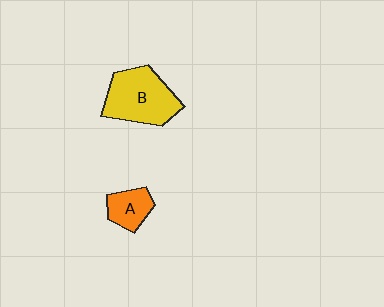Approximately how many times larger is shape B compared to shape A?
Approximately 2.2 times.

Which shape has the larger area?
Shape B (yellow).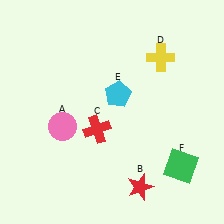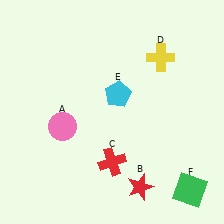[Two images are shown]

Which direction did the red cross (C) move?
The red cross (C) moved down.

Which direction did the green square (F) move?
The green square (F) moved down.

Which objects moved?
The objects that moved are: the red cross (C), the green square (F).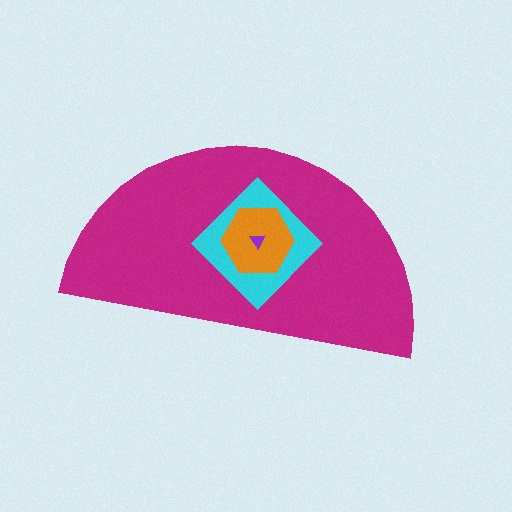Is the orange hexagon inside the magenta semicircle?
Yes.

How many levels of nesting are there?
4.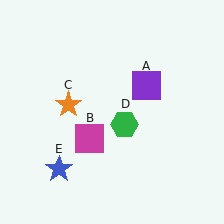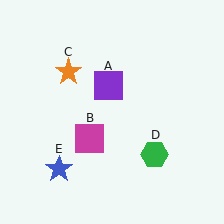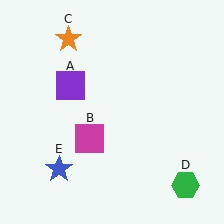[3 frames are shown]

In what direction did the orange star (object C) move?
The orange star (object C) moved up.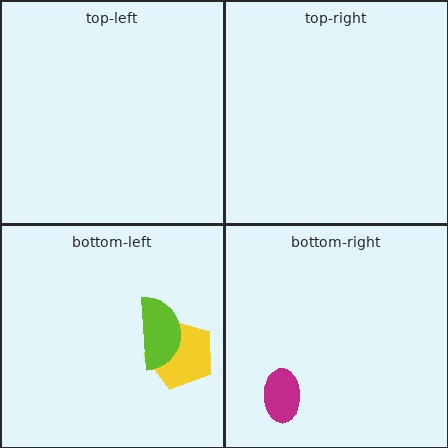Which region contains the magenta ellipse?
The bottom-right region.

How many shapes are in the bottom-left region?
2.